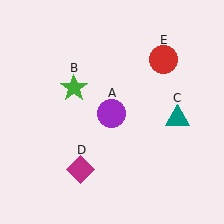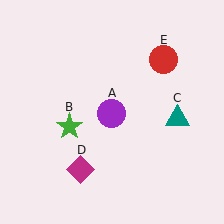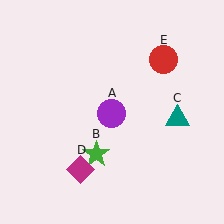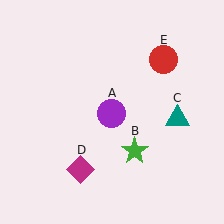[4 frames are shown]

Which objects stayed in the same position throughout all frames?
Purple circle (object A) and teal triangle (object C) and magenta diamond (object D) and red circle (object E) remained stationary.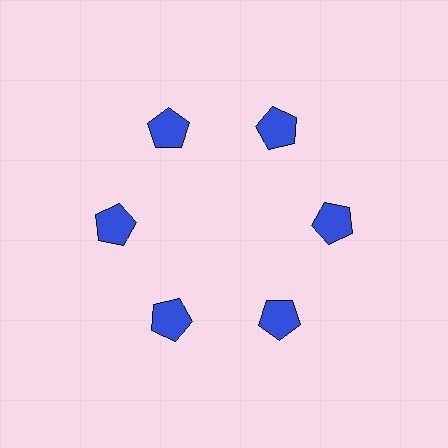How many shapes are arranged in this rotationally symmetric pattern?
There are 6 shapes, arranged in 6 groups of 1.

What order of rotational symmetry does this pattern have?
This pattern has 6-fold rotational symmetry.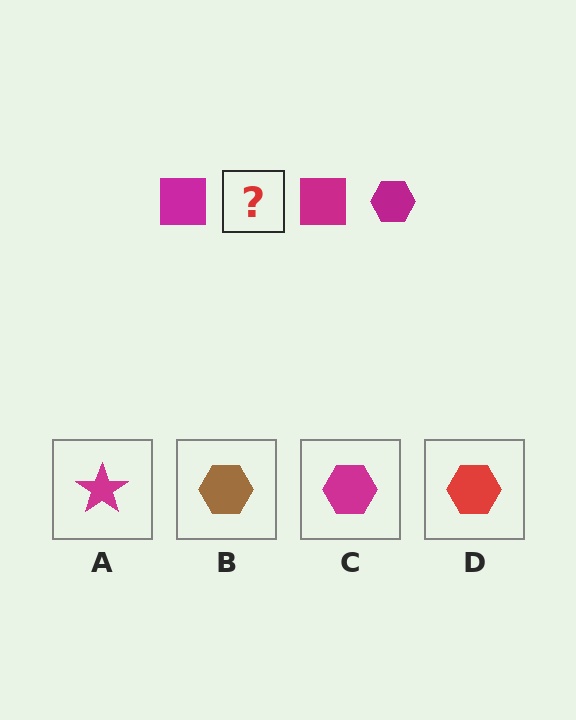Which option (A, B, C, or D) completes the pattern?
C.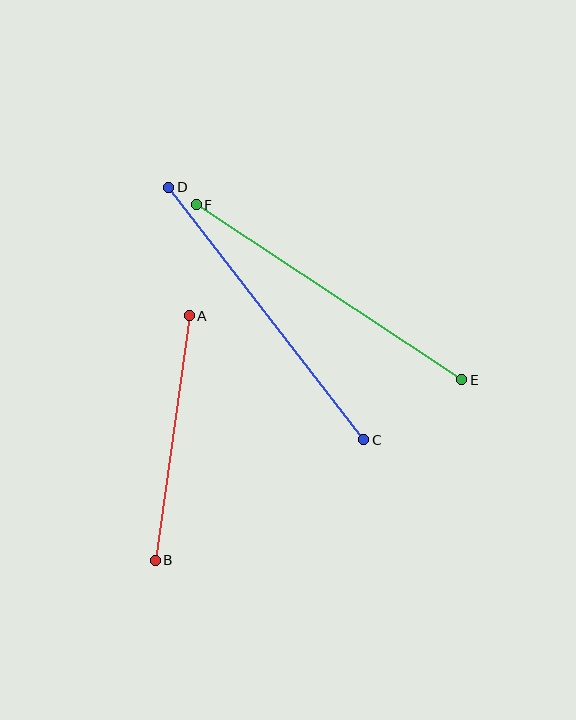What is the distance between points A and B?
The distance is approximately 247 pixels.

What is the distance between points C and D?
The distance is approximately 319 pixels.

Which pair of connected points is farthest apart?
Points C and D are farthest apart.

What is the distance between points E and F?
The distance is approximately 318 pixels.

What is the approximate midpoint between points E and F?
The midpoint is at approximately (329, 292) pixels.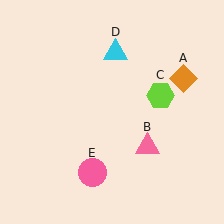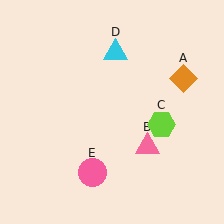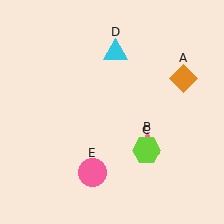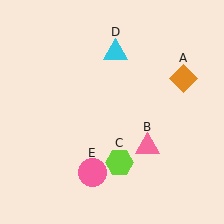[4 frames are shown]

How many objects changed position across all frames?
1 object changed position: lime hexagon (object C).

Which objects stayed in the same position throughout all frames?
Orange diamond (object A) and pink triangle (object B) and cyan triangle (object D) and pink circle (object E) remained stationary.